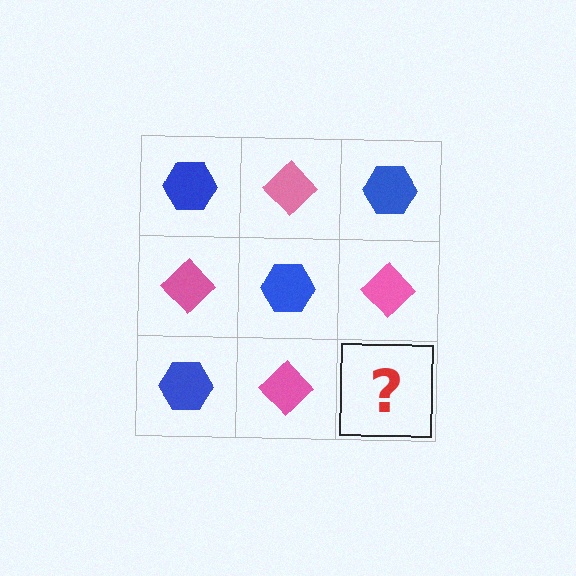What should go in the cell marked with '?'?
The missing cell should contain a blue hexagon.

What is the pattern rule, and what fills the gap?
The rule is that it alternates blue hexagon and pink diamond in a checkerboard pattern. The gap should be filled with a blue hexagon.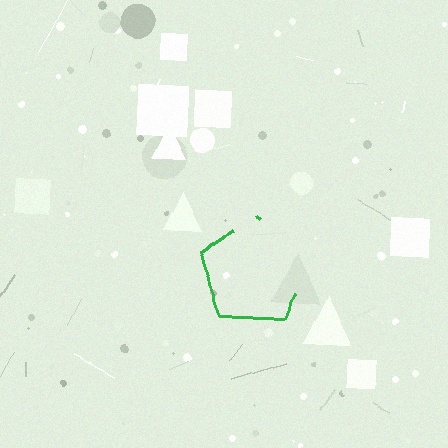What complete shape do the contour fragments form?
The contour fragments form a pentagon.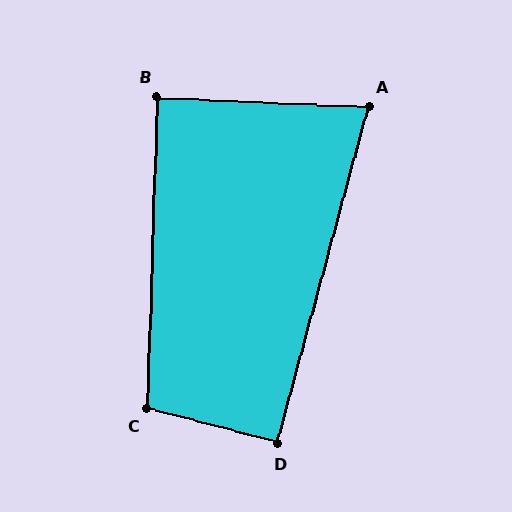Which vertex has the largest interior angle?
C, at approximately 103 degrees.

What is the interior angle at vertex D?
Approximately 91 degrees (approximately right).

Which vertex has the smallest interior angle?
A, at approximately 77 degrees.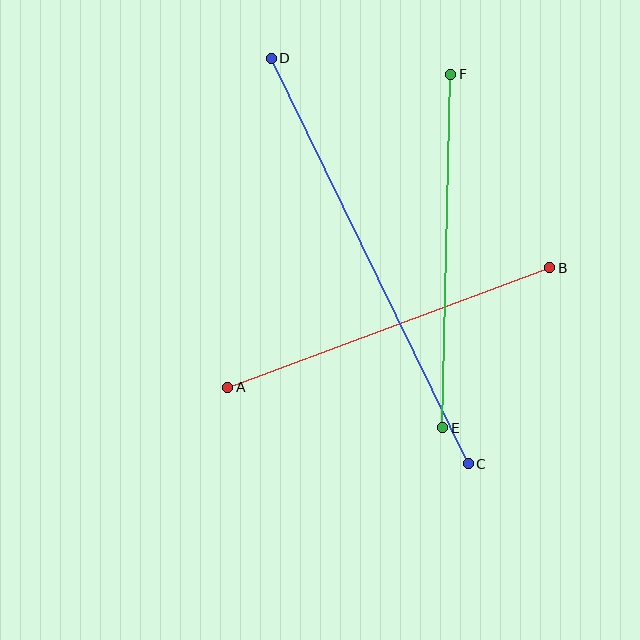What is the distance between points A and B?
The distance is approximately 344 pixels.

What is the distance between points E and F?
The distance is approximately 354 pixels.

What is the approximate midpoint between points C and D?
The midpoint is at approximately (370, 261) pixels.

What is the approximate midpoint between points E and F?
The midpoint is at approximately (447, 251) pixels.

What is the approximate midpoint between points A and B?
The midpoint is at approximately (389, 327) pixels.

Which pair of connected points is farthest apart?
Points C and D are farthest apart.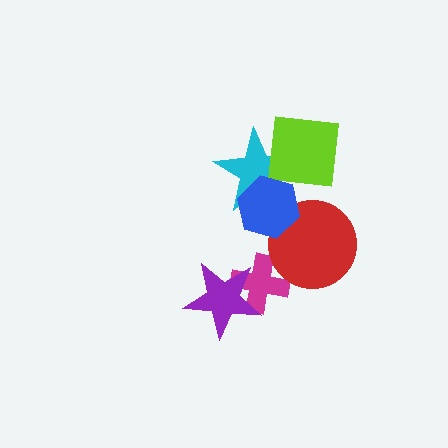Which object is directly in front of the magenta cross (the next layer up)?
The red circle is directly in front of the magenta cross.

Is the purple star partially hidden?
No, no other shape covers it.